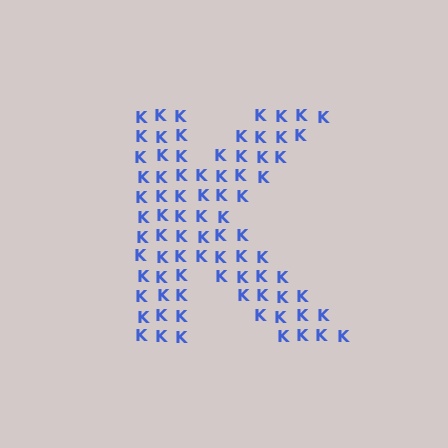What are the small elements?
The small elements are letter K's.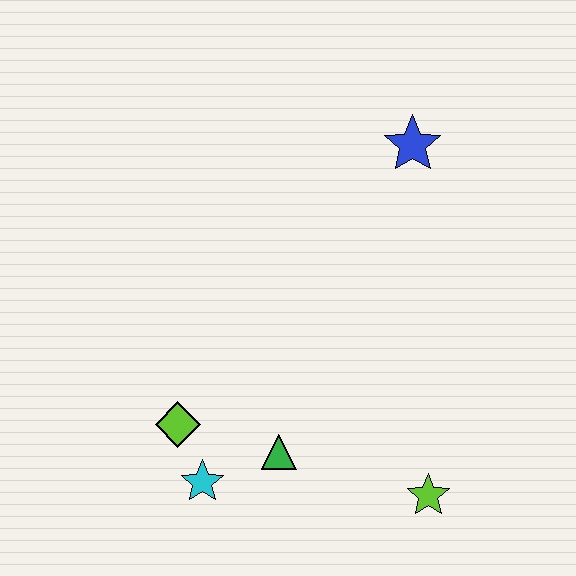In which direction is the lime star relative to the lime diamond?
The lime star is to the right of the lime diamond.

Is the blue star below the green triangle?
No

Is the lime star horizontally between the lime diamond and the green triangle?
No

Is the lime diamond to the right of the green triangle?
No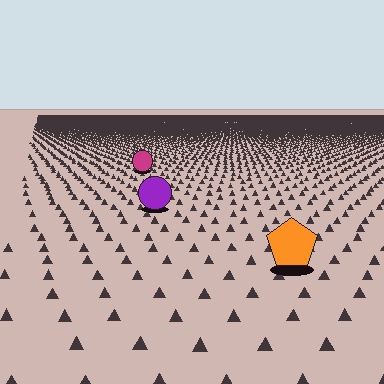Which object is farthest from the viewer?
The magenta circle is farthest from the viewer. It appears smaller and the ground texture around it is denser.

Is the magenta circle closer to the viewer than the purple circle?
No. The purple circle is closer — you can tell from the texture gradient: the ground texture is coarser near it.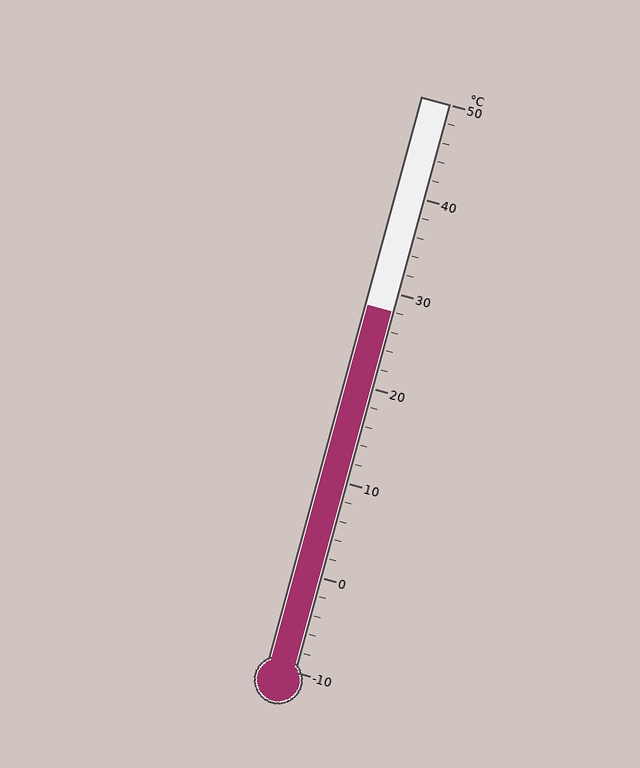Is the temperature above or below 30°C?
The temperature is below 30°C.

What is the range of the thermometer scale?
The thermometer scale ranges from -10°C to 50°C.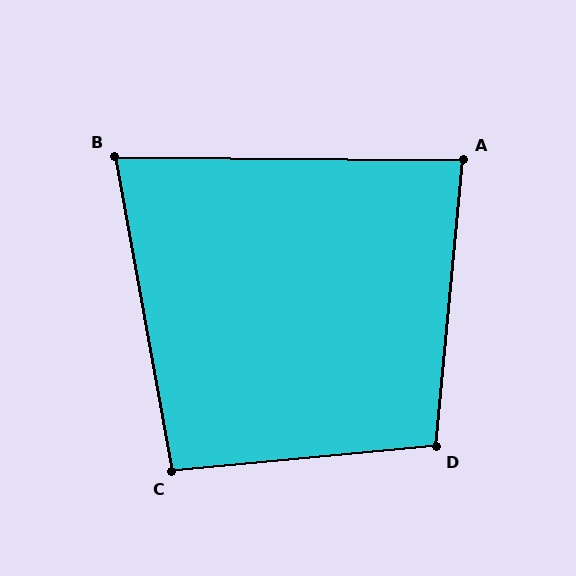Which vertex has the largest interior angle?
D, at approximately 101 degrees.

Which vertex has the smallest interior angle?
B, at approximately 79 degrees.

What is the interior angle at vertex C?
Approximately 95 degrees (approximately right).